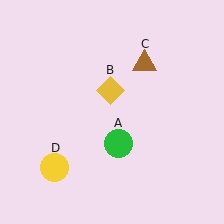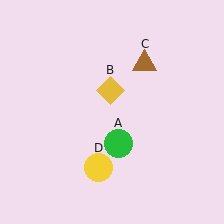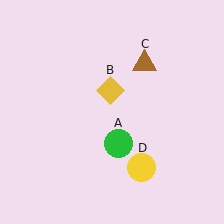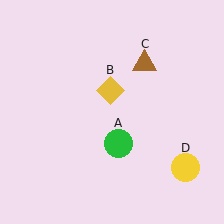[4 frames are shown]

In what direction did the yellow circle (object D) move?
The yellow circle (object D) moved right.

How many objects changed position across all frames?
1 object changed position: yellow circle (object D).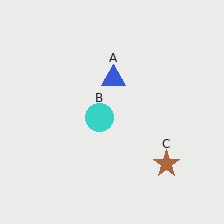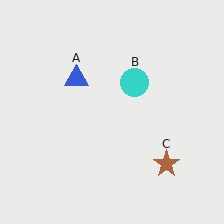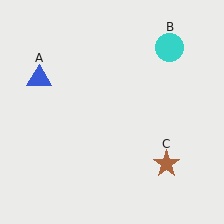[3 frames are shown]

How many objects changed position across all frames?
2 objects changed position: blue triangle (object A), cyan circle (object B).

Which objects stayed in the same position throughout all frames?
Brown star (object C) remained stationary.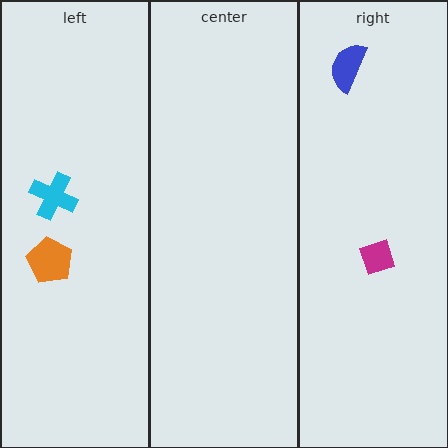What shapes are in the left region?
The cyan cross, the orange pentagon.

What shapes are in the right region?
The magenta diamond, the blue semicircle.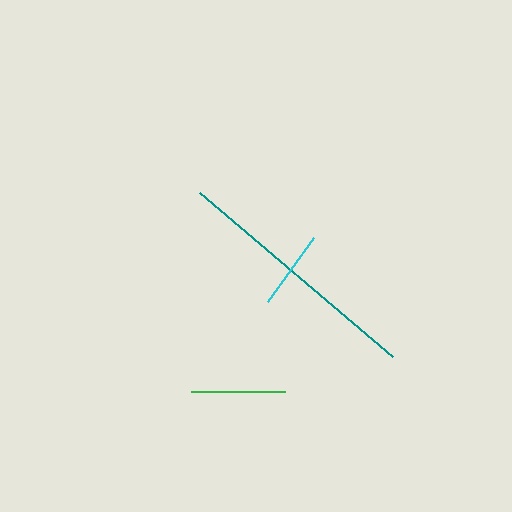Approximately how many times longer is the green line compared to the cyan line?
The green line is approximately 1.2 times the length of the cyan line.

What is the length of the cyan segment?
The cyan segment is approximately 79 pixels long.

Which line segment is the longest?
The teal line is the longest at approximately 253 pixels.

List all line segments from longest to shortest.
From longest to shortest: teal, green, cyan.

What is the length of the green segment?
The green segment is approximately 93 pixels long.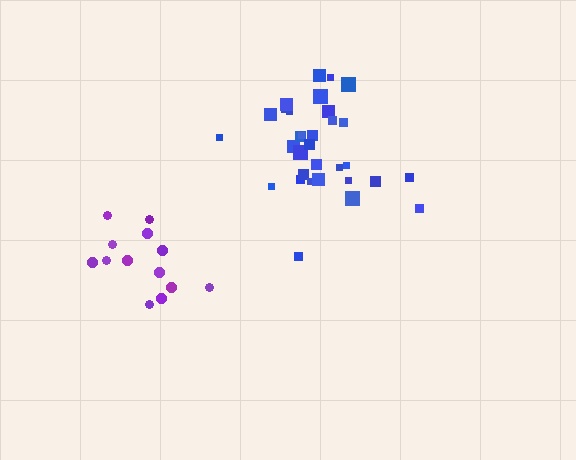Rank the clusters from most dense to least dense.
blue, purple.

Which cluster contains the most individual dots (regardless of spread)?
Blue (32).